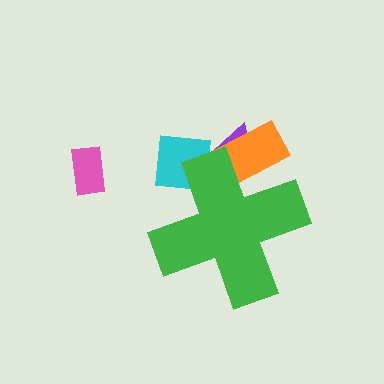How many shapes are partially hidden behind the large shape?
3 shapes are partially hidden.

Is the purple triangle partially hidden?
Yes, the purple triangle is partially hidden behind the green cross.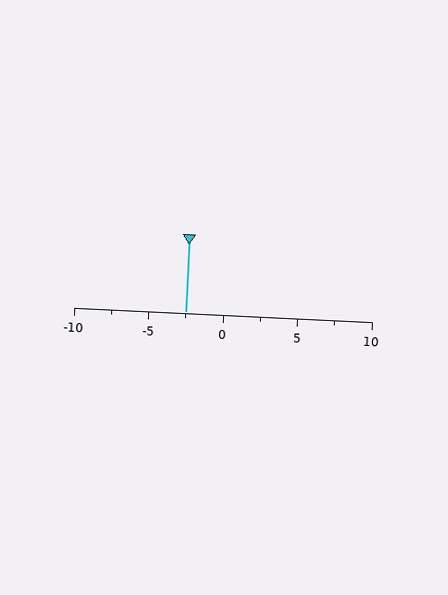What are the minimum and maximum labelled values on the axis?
The axis runs from -10 to 10.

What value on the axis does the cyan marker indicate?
The marker indicates approximately -2.5.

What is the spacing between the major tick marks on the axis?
The major ticks are spaced 5 apart.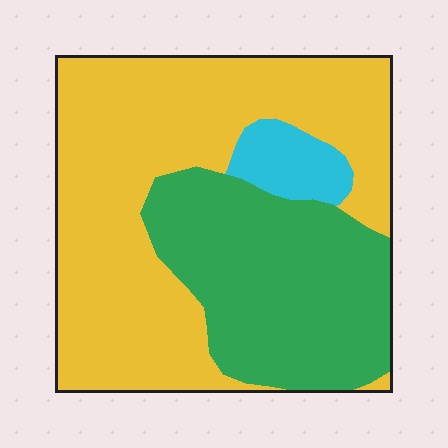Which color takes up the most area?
Yellow, at roughly 60%.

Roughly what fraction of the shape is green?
Green covers 35% of the shape.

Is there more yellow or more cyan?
Yellow.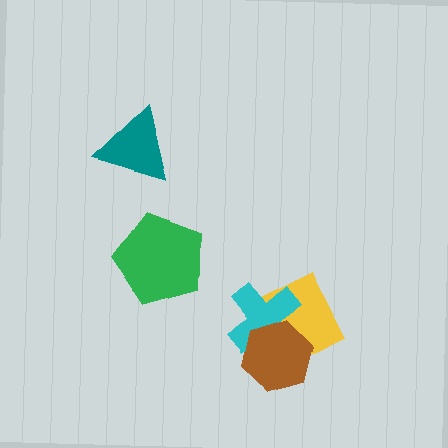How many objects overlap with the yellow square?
2 objects overlap with the yellow square.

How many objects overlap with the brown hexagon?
2 objects overlap with the brown hexagon.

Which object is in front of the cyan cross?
The brown hexagon is in front of the cyan cross.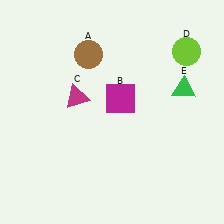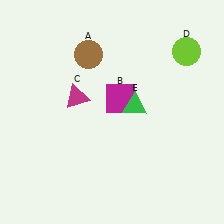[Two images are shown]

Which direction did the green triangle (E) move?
The green triangle (E) moved left.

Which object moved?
The green triangle (E) moved left.